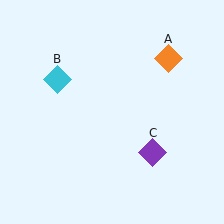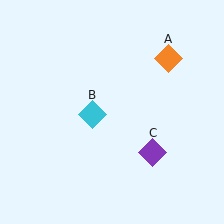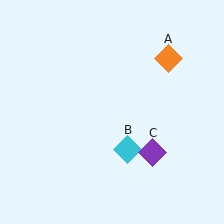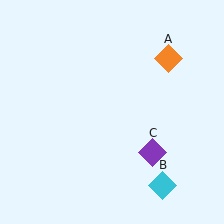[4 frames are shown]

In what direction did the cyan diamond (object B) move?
The cyan diamond (object B) moved down and to the right.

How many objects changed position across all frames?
1 object changed position: cyan diamond (object B).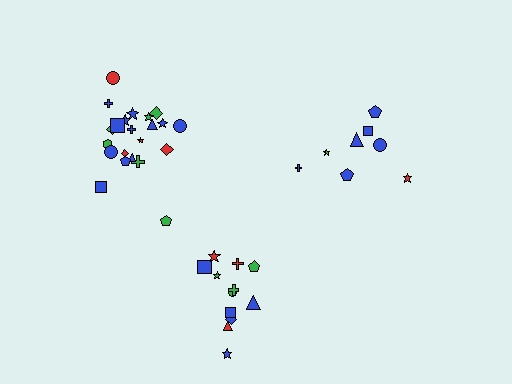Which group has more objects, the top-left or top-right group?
The top-left group.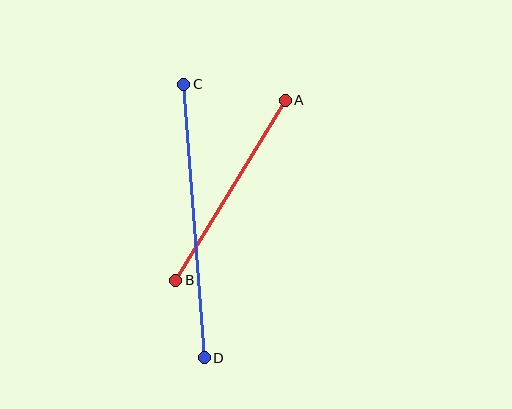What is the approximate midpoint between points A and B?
The midpoint is at approximately (231, 190) pixels.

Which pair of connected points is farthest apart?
Points C and D are farthest apart.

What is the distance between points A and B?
The distance is approximately 210 pixels.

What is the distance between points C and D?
The distance is approximately 275 pixels.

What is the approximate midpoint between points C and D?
The midpoint is at approximately (194, 221) pixels.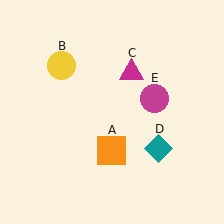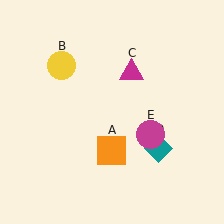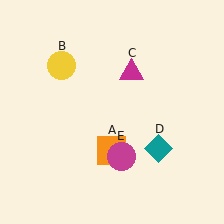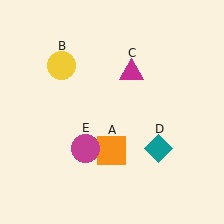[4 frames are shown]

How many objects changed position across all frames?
1 object changed position: magenta circle (object E).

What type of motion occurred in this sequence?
The magenta circle (object E) rotated clockwise around the center of the scene.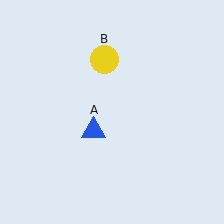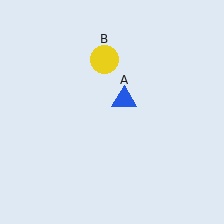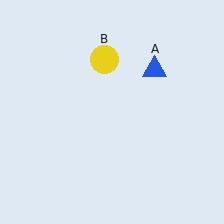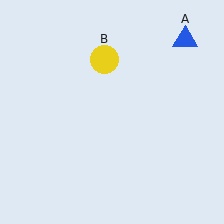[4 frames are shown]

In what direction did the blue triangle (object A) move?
The blue triangle (object A) moved up and to the right.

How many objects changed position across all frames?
1 object changed position: blue triangle (object A).